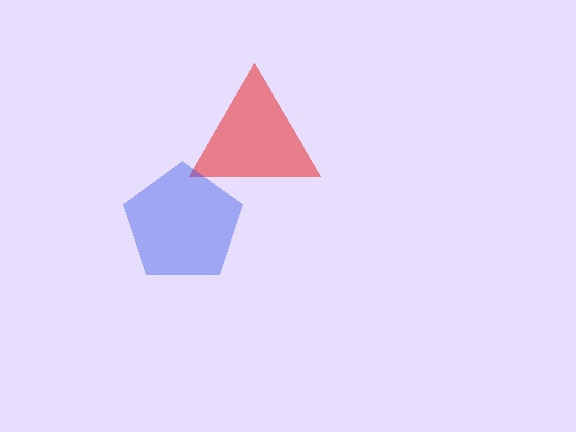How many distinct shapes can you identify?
There are 2 distinct shapes: a red triangle, a blue pentagon.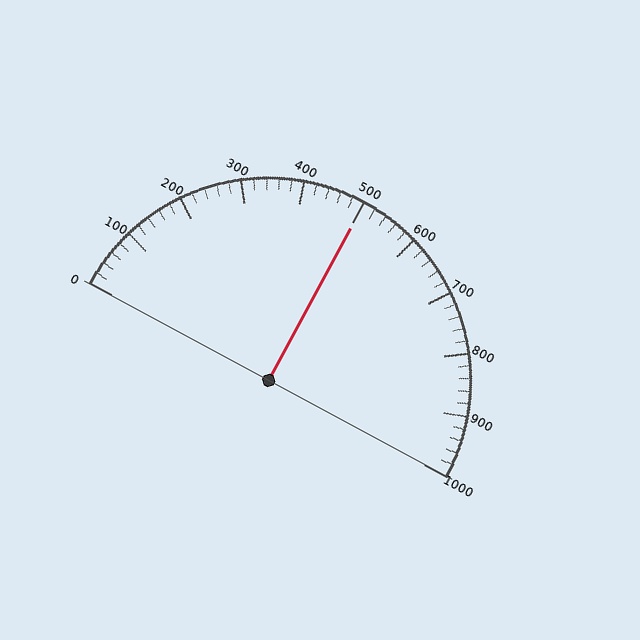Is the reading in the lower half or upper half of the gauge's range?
The reading is in the upper half of the range (0 to 1000).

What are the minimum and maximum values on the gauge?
The gauge ranges from 0 to 1000.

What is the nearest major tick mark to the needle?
The nearest major tick mark is 500.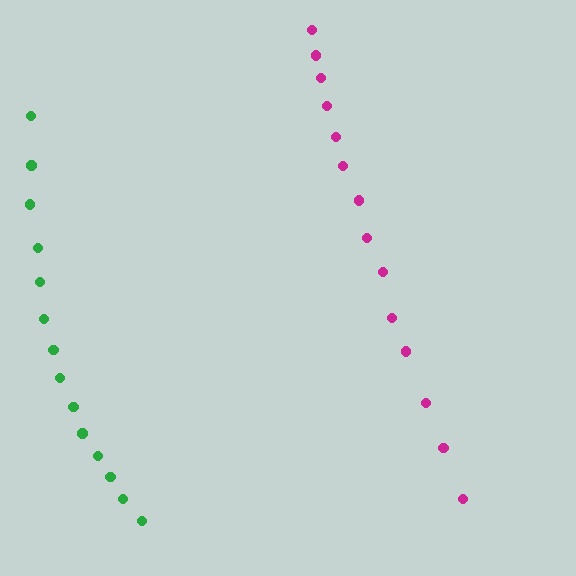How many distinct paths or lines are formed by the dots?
There are 2 distinct paths.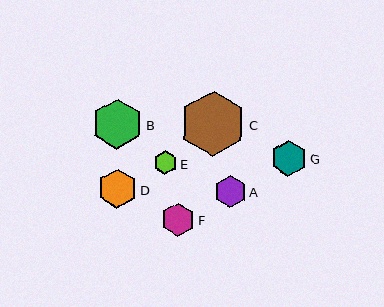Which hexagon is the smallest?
Hexagon E is the smallest with a size of approximately 23 pixels.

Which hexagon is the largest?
Hexagon C is the largest with a size of approximately 65 pixels.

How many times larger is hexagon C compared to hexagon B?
Hexagon C is approximately 1.3 times the size of hexagon B.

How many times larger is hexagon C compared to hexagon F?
Hexagon C is approximately 2.0 times the size of hexagon F.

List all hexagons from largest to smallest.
From largest to smallest: C, B, D, G, F, A, E.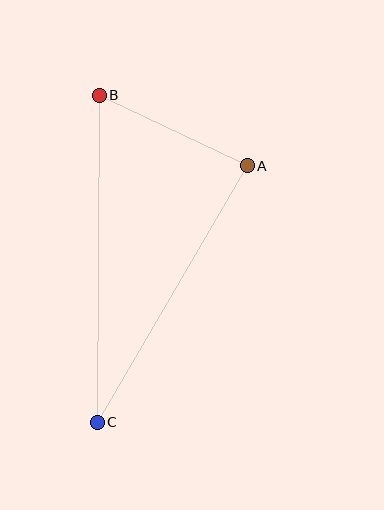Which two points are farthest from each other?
Points B and C are farthest from each other.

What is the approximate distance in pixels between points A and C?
The distance between A and C is approximately 297 pixels.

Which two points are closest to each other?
Points A and B are closest to each other.